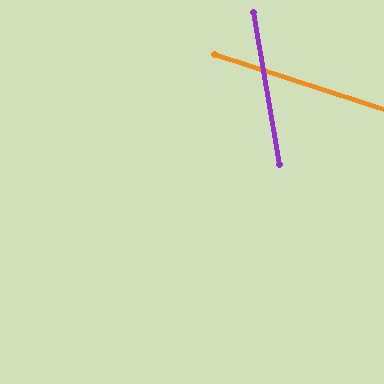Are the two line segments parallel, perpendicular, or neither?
Neither parallel nor perpendicular — they differ by about 62°.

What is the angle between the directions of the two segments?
Approximately 62 degrees.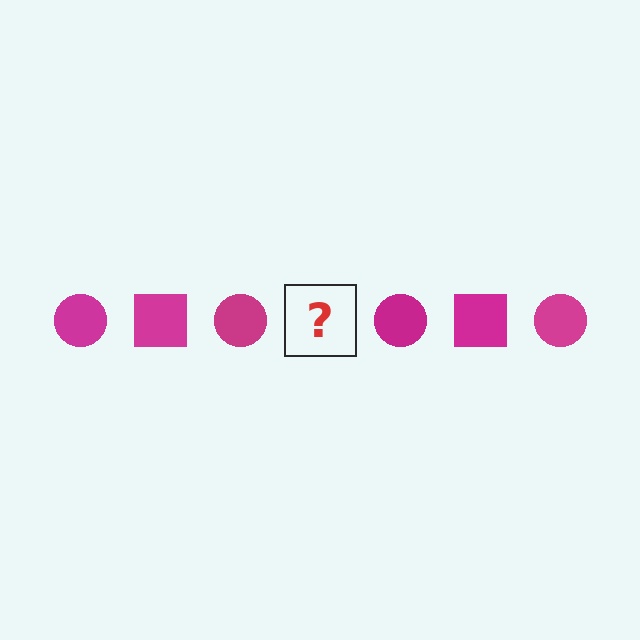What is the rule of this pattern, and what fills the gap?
The rule is that the pattern cycles through circle, square shapes in magenta. The gap should be filled with a magenta square.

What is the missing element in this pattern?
The missing element is a magenta square.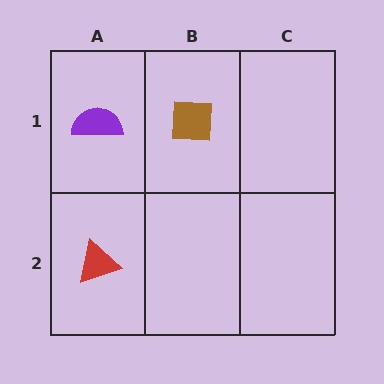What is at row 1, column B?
A brown square.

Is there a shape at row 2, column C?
No, that cell is empty.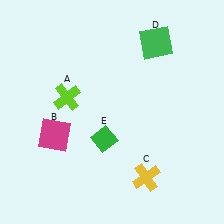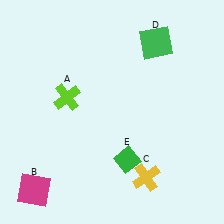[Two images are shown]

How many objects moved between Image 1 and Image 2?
2 objects moved between the two images.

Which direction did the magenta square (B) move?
The magenta square (B) moved down.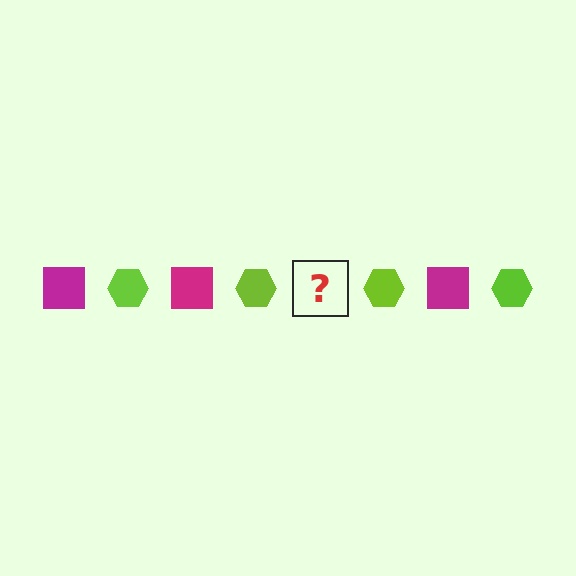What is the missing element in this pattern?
The missing element is a magenta square.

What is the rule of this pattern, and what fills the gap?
The rule is that the pattern alternates between magenta square and lime hexagon. The gap should be filled with a magenta square.